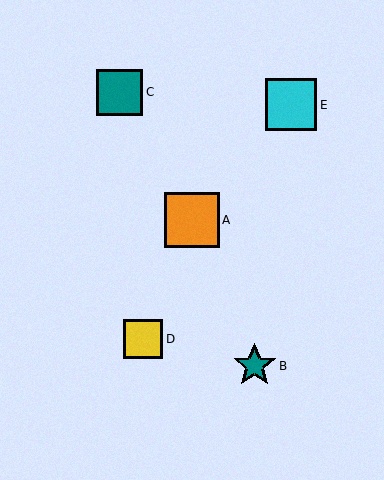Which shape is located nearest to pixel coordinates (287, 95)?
The cyan square (labeled E) at (291, 105) is nearest to that location.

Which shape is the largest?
The orange square (labeled A) is the largest.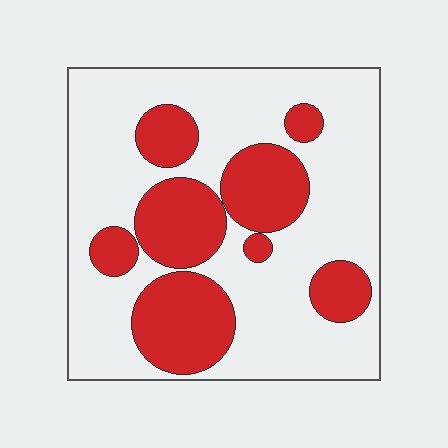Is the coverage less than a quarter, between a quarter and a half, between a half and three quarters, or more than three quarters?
Between a quarter and a half.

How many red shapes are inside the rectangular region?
8.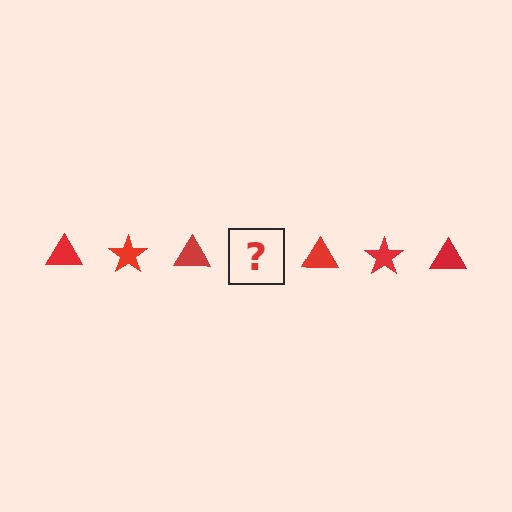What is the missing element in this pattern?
The missing element is a red star.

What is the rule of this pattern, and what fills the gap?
The rule is that the pattern cycles through triangle, star shapes in red. The gap should be filled with a red star.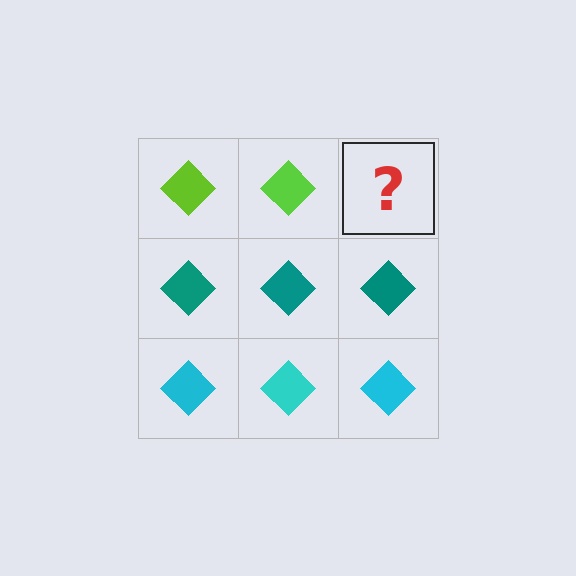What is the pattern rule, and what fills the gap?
The rule is that each row has a consistent color. The gap should be filled with a lime diamond.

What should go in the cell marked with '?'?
The missing cell should contain a lime diamond.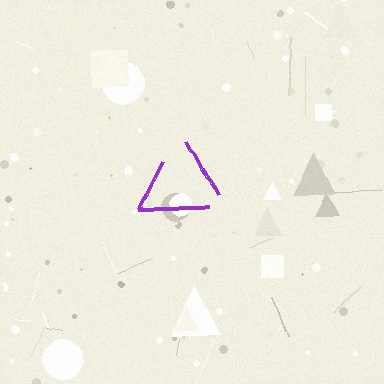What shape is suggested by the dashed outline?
The dashed outline suggests a triangle.